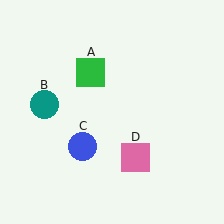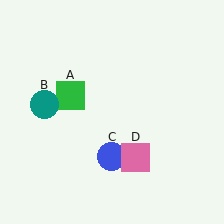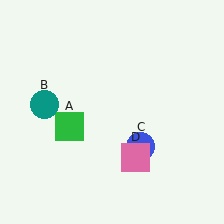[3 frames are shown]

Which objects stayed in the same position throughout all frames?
Teal circle (object B) and pink square (object D) remained stationary.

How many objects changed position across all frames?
2 objects changed position: green square (object A), blue circle (object C).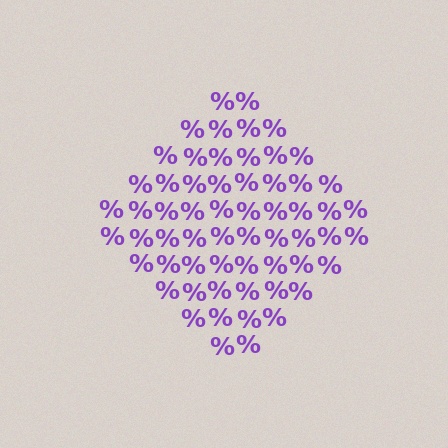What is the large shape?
The large shape is a diamond.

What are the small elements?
The small elements are percent signs.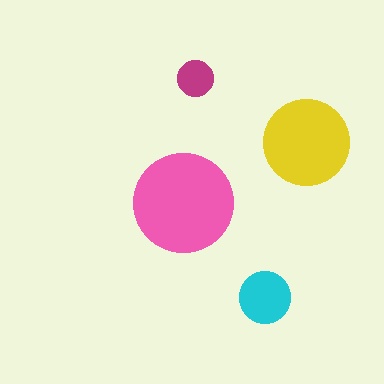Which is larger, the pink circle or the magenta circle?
The pink one.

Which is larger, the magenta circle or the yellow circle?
The yellow one.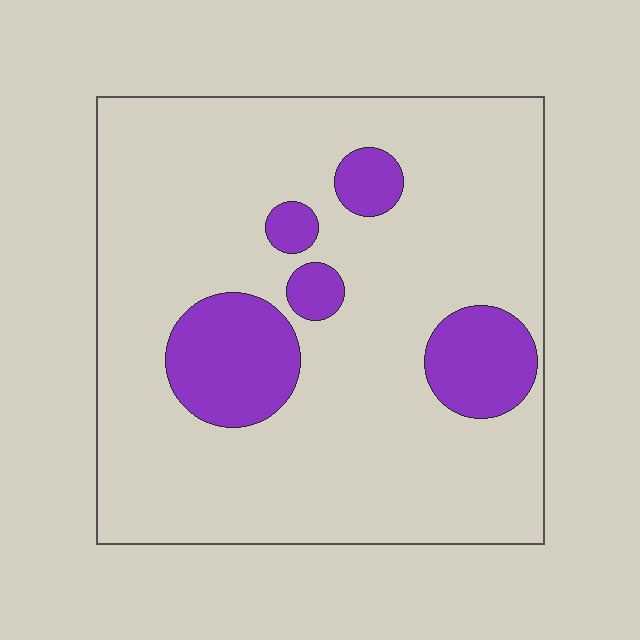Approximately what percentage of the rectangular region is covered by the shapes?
Approximately 15%.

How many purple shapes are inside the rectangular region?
5.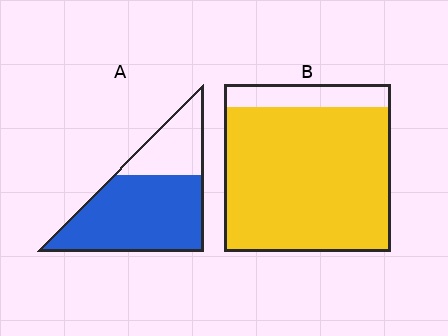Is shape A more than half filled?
Yes.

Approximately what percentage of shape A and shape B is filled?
A is approximately 70% and B is approximately 85%.